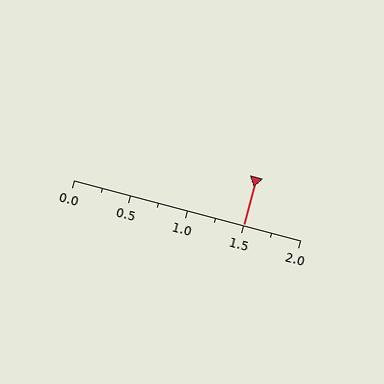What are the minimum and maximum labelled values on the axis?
The axis runs from 0.0 to 2.0.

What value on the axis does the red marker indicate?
The marker indicates approximately 1.5.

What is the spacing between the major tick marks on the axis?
The major ticks are spaced 0.5 apart.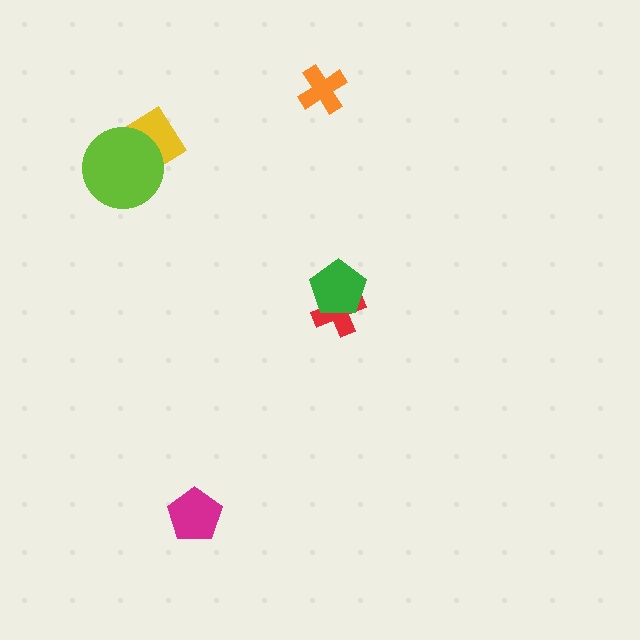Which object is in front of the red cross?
The green pentagon is in front of the red cross.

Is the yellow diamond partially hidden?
Yes, it is partially covered by another shape.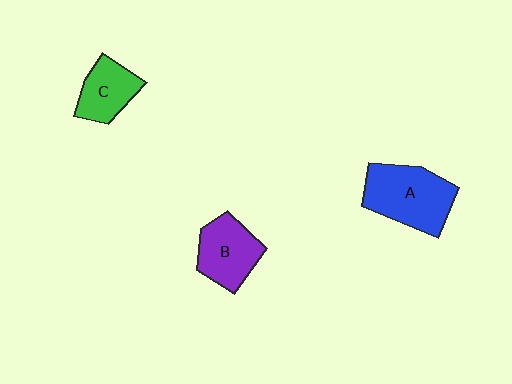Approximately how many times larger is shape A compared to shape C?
Approximately 1.7 times.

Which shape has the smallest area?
Shape C (green).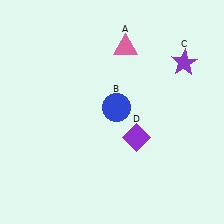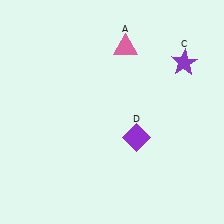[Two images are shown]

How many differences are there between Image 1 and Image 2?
There is 1 difference between the two images.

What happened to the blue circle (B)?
The blue circle (B) was removed in Image 2. It was in the top-right area of Image 1.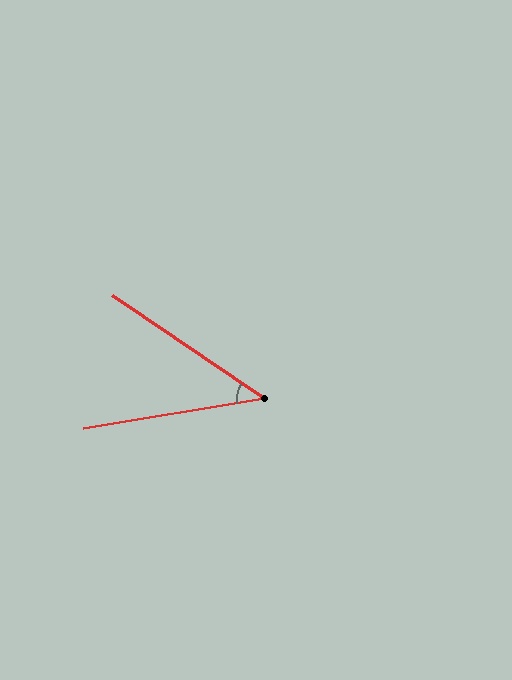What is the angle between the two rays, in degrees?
Approximately 44 degrees.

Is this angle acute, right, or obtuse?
It is acute.